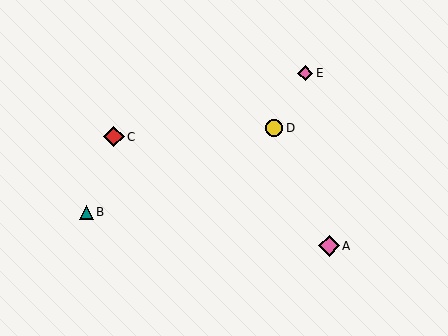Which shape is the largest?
The red diamond (labeled C) is the largest.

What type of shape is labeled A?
Shape A is a pink diamond.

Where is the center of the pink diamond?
The center of the pink diamond is at (305, 73).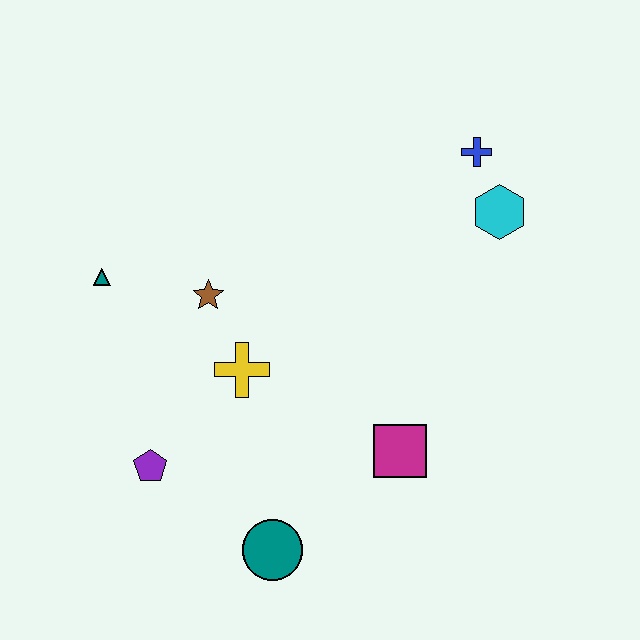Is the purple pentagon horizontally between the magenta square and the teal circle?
No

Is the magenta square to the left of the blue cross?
Yes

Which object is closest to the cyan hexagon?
The blue cross is closest to the cyan hexagon.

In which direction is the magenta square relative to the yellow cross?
The magenta square is to the right of the yellow cross.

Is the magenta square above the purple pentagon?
Yes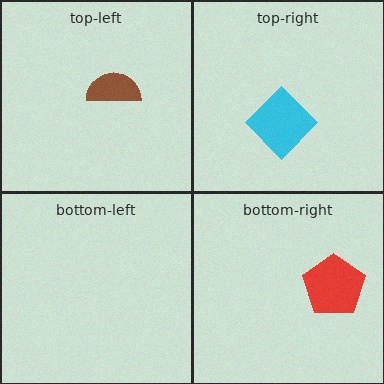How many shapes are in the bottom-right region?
1.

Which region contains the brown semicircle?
The top-left region.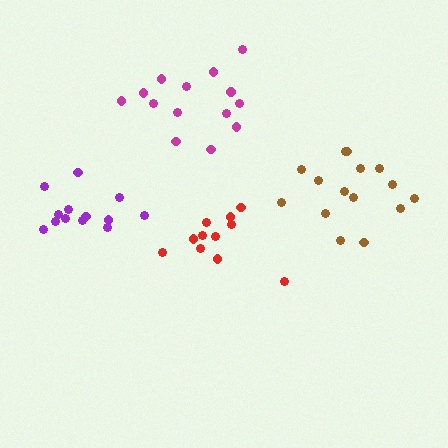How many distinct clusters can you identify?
There are 4 distinct clusters.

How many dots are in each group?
Group 1: 11 dots, Group 2: 13 dots, Group 3: 14 dots, Group 4: 15 dots (53 total).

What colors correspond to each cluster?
The clusters are colored: red, purple, magenta, brown.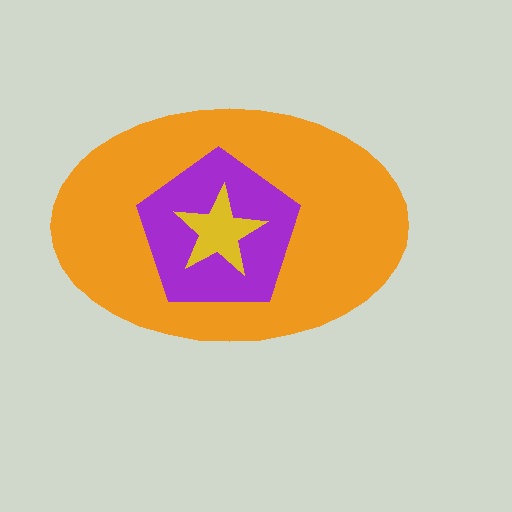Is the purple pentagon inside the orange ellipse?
Yes.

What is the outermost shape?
The orange ellipse.